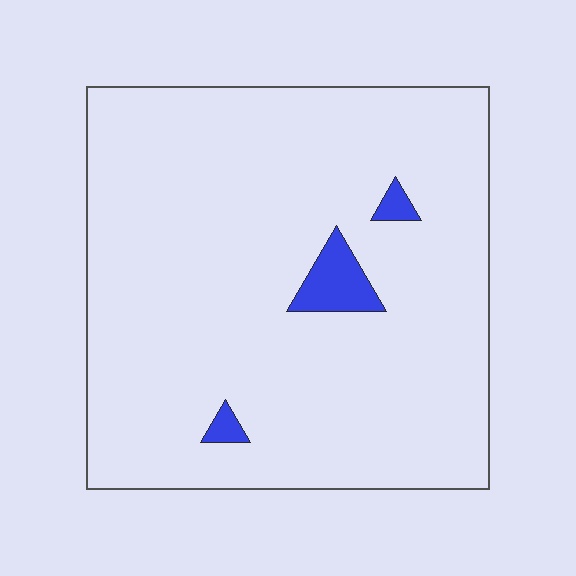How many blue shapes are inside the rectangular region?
3.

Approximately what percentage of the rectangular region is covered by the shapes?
Approximately 5%.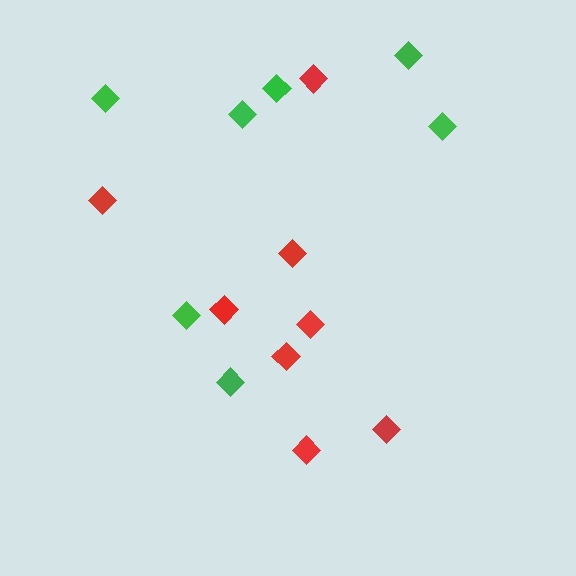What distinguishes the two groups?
There are 2 groups: one group of green diamonds (7) and one group of red diamonds (8).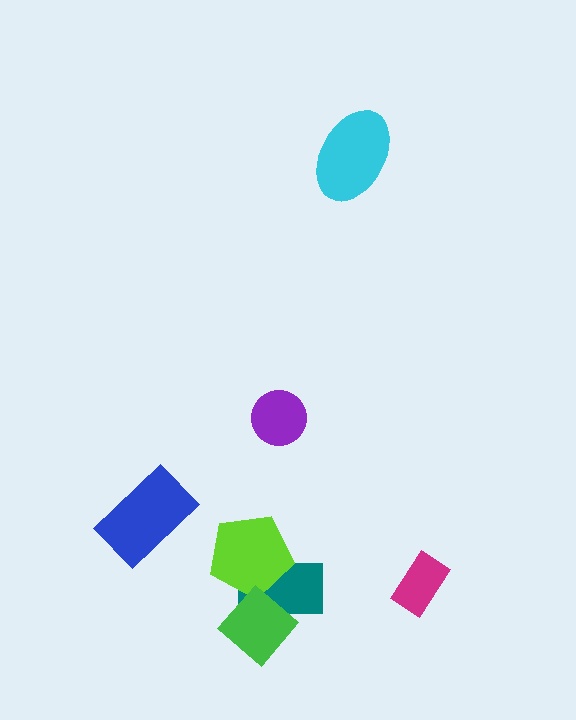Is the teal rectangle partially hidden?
Yes, it is partially covered by another shape.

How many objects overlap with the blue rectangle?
0 objects overlap with the blue rectangle.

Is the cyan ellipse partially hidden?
No, no other shape covers it.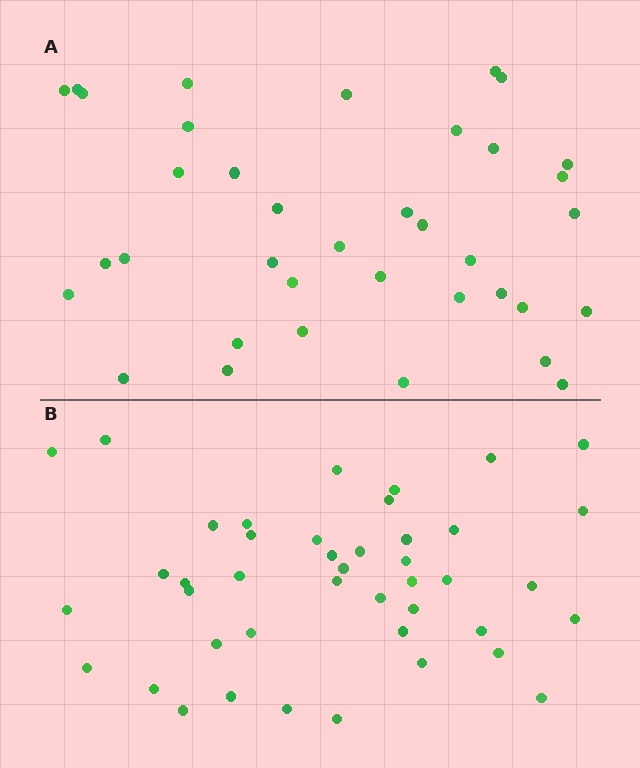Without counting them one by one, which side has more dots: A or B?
Region B (the bottom region) has more dots.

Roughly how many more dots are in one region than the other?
Region B has about 6 more dots than region A.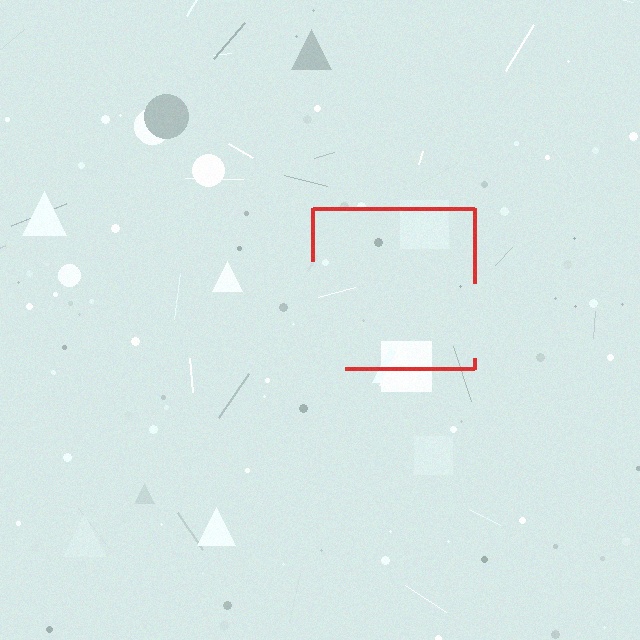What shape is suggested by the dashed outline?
The dashed outline suggests a square.